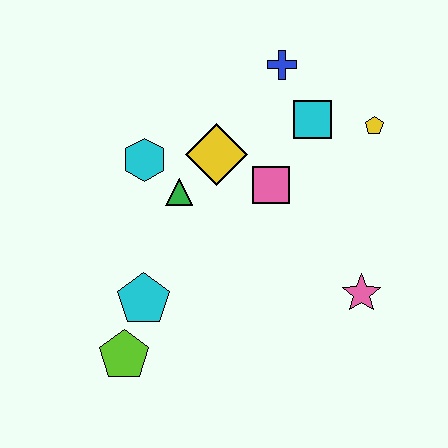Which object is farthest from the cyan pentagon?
The yellow pentagon is farthest from the cyan pentagon.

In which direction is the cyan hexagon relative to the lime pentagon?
The cyan hexagon is above the lime pentagon.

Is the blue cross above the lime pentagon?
Yes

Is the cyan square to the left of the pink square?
No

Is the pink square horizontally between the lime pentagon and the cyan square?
Yes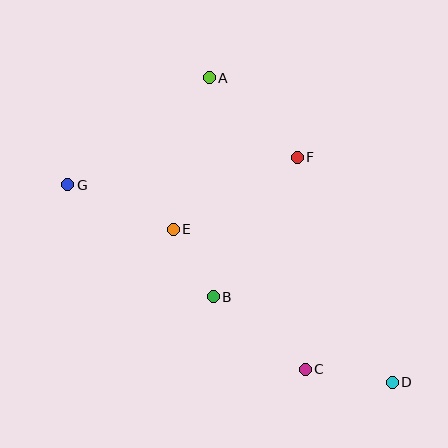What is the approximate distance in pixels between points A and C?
The distance between A and C is approximately 307 pixels.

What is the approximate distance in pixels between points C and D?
The distance between C and D is approximately 88 pixels.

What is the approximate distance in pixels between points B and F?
The distance between B and F is approximately 163 pixels.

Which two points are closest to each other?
Points B and E are closest to each other.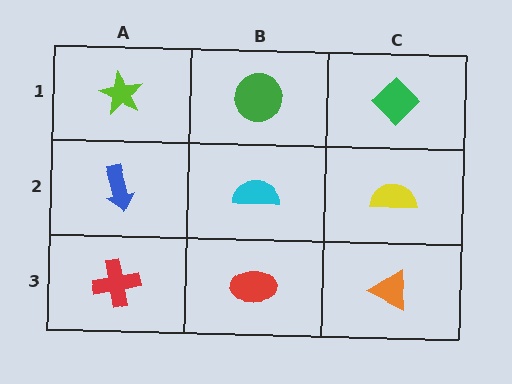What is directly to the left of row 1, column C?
A green circle.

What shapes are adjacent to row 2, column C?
A green diamond (row 1, column C), an orange triangle (row 3, column C), a cyan semicircle (row 2, column B).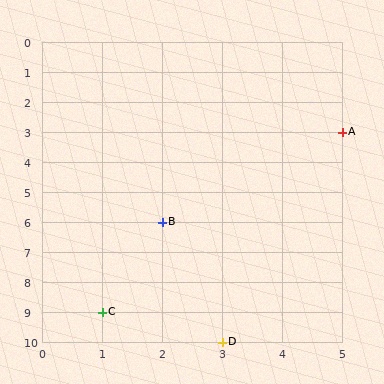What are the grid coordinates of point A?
Point A is at grid coordinates (5, 3).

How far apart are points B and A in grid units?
Points B and A are 3 columns and 3 rows apart (about 4.2 grid units diagonally).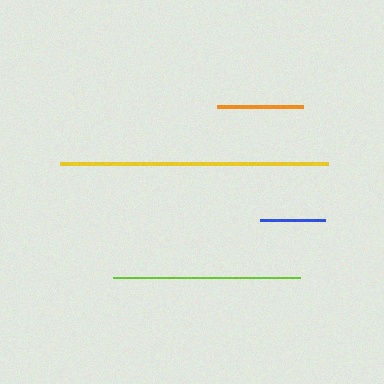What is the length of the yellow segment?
The yellow segment is approximately 268 pixels long.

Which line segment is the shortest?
The blue line is the shortest at approximately 65 pixels.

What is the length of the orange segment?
The orange segment is approximately 86 pixels long.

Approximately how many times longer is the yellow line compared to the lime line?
The yellow line is approximately 1.4 times the length of the lime line.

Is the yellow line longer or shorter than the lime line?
The yellow line is longer than the lime line.